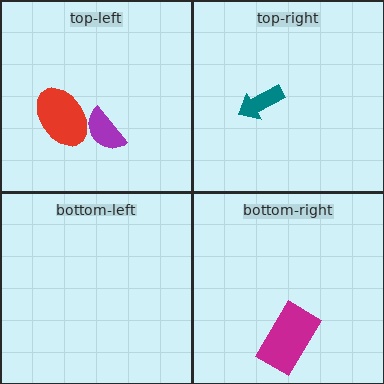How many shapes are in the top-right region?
1.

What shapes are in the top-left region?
The purple semicircle, the red ellipse.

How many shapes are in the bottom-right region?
1.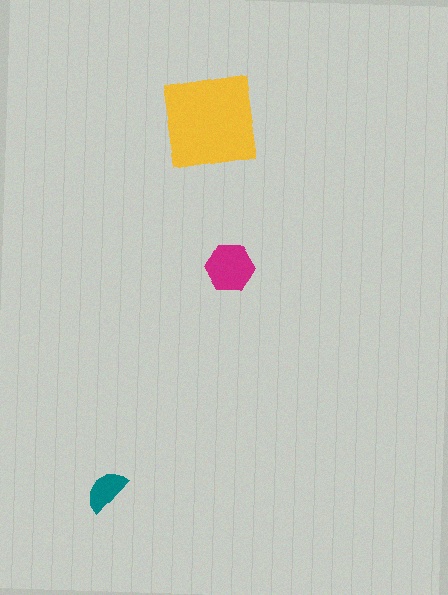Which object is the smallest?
The teal semicircle.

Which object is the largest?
The yellow square.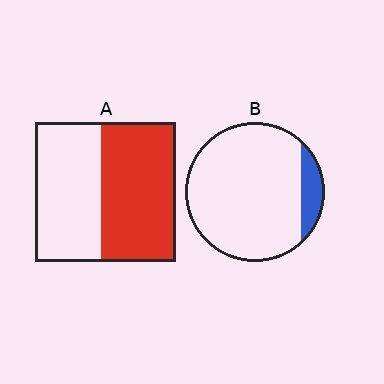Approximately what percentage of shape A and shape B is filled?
A is approximately 55% and B is approximately 10%.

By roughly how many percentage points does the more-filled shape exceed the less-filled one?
By roughly 40 percentage points (A over B).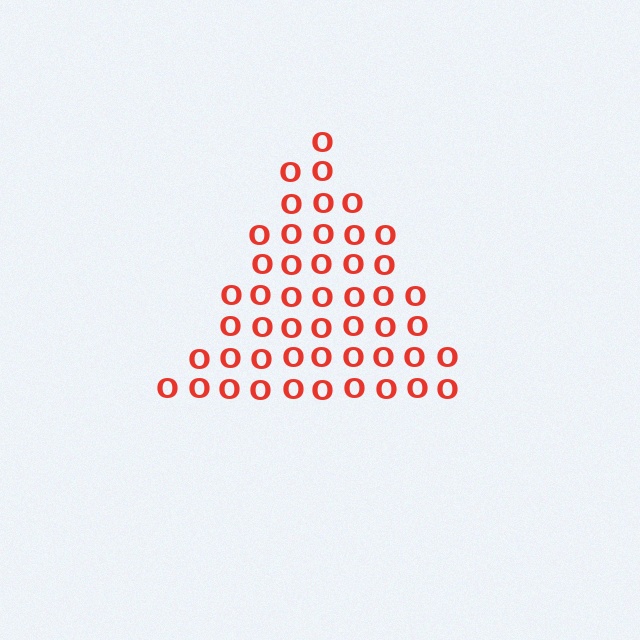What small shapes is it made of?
It is made of small letter O's.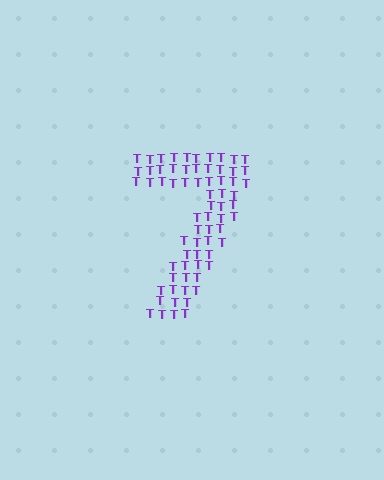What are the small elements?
The small elements are letter T's.